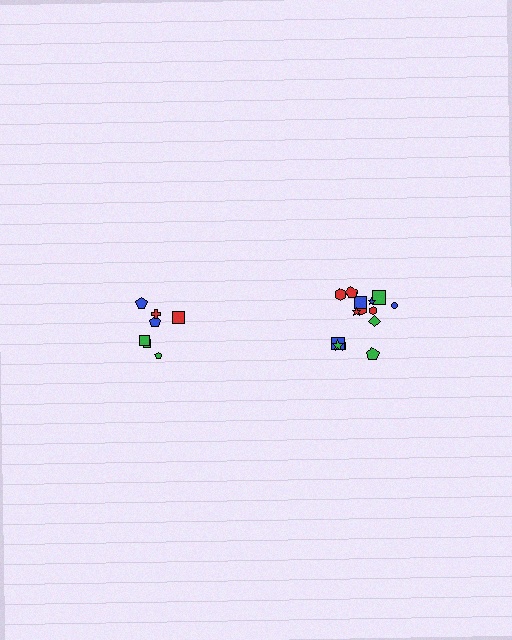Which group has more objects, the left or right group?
The right group.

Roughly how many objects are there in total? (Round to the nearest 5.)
Roughly 20 objects in total.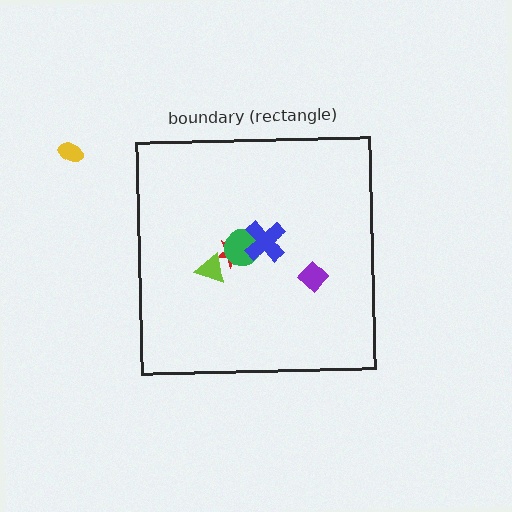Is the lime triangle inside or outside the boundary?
Inside.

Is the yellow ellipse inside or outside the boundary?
Outside.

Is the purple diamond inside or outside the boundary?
Inside.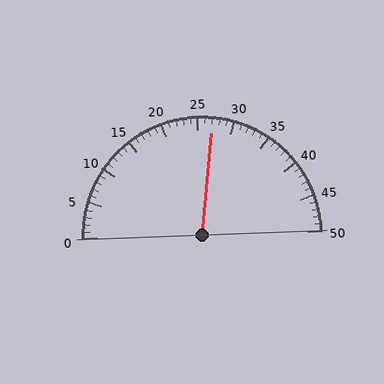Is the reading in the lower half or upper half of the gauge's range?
The reading is in the upper half of the range (0 to 50).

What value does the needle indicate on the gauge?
The needle indicates approximately 27.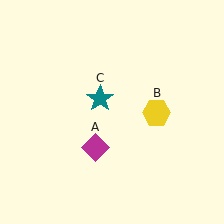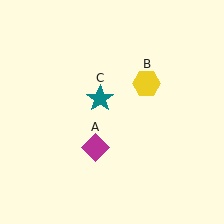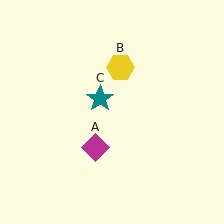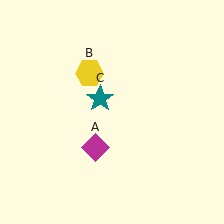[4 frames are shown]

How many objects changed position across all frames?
1 object changed position: yellow hexagon (object B).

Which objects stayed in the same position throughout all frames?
Magenta diamond (object A) and teal star (object C) remained stationary.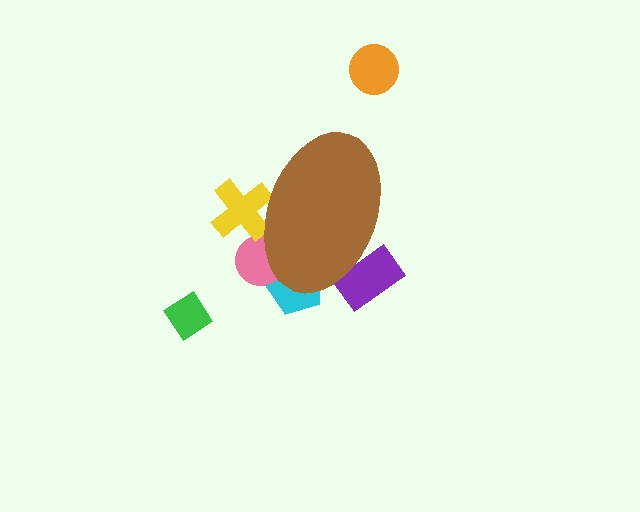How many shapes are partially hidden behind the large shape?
4 shapes are partially hidden.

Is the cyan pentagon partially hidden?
Yes, the cyan pentagon is partially hidden behind the brown ellipse.